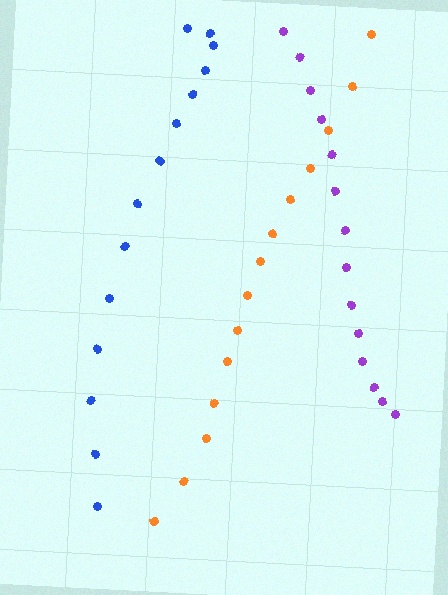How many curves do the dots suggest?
There are 3 distinct paths.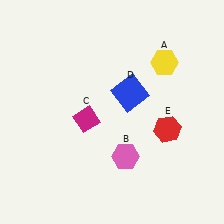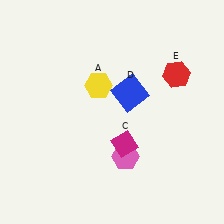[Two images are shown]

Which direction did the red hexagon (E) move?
The red hexagon (E) moved up.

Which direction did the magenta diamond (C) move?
The magenta diamond (C) moved right.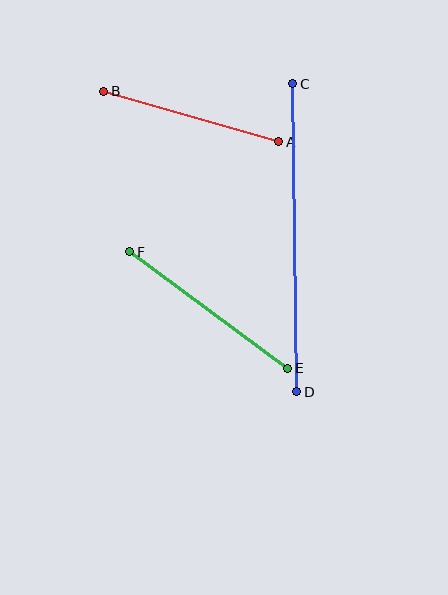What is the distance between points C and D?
The distance is approximately 308 pixels.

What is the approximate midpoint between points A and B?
The midpoint is at approximately (191, 117) pixels.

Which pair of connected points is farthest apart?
Points C and D are farthest apart.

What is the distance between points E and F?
The distance is approximately 196 pixels.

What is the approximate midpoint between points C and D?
The midpoint is at approximately (295, 238) pixels.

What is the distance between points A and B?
The distance is approximately 182 pixels.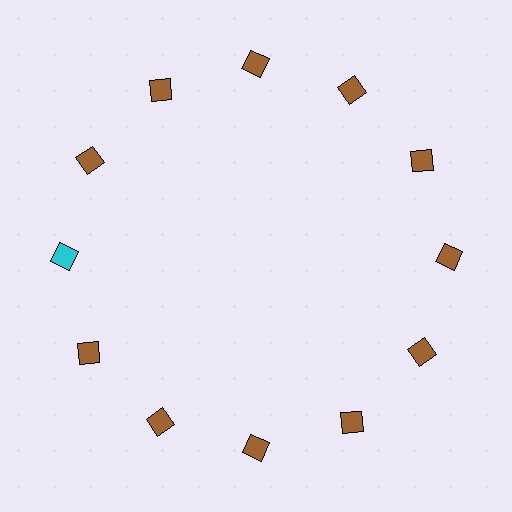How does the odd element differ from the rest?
It has a different color: cyan instead of brown.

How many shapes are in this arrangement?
There are 12 shapes arranged in a ring pattern.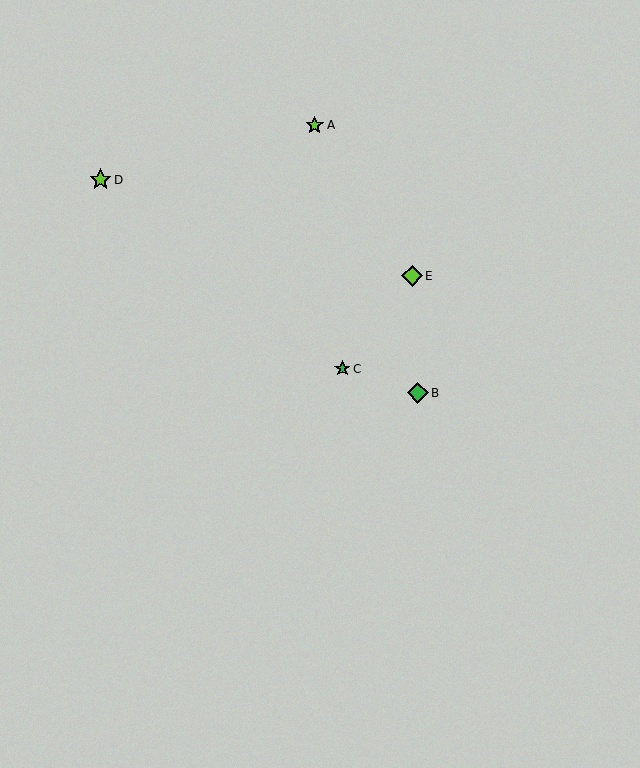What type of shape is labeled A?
Shape A is a lime star.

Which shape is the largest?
The lime star (labeled D) is the largest.